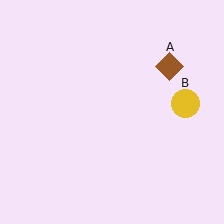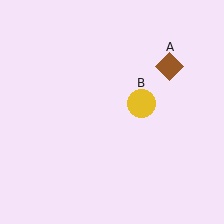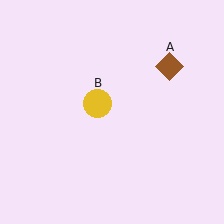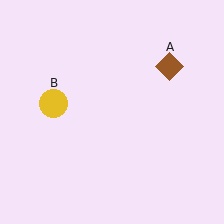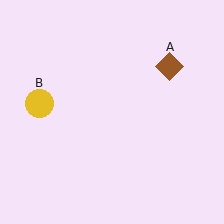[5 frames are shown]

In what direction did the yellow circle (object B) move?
The yellow circle (object B) moved left.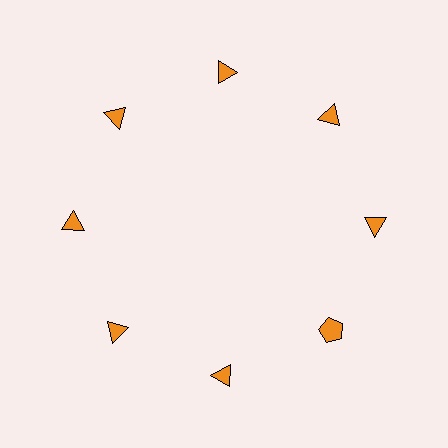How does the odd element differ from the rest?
It has a different shape: pentagon instead of triangle.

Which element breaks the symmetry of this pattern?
The orange pentagon at roughly the 4 o'clock position breaks the symmetry. All other shapes are orange triangles.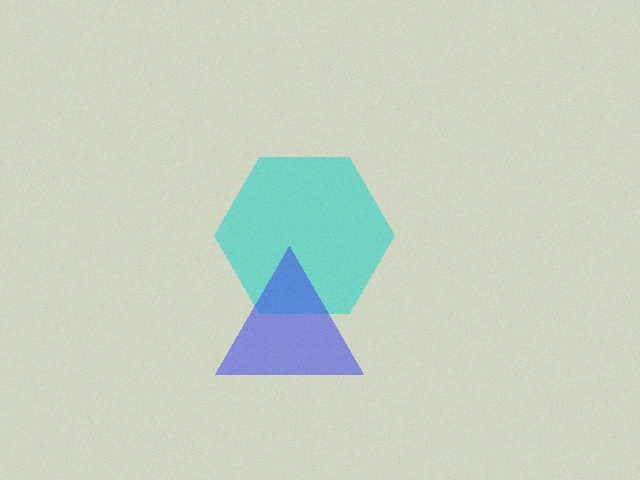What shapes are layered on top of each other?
The layered shapes are: a cyan hexagon, a blue triangle.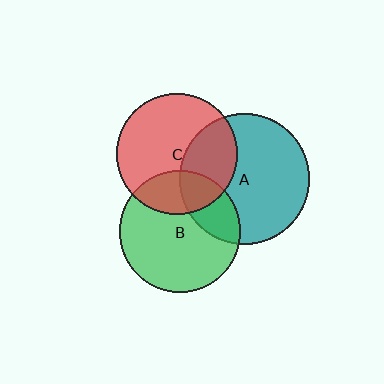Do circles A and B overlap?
Yes.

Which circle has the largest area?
Circle A (teal).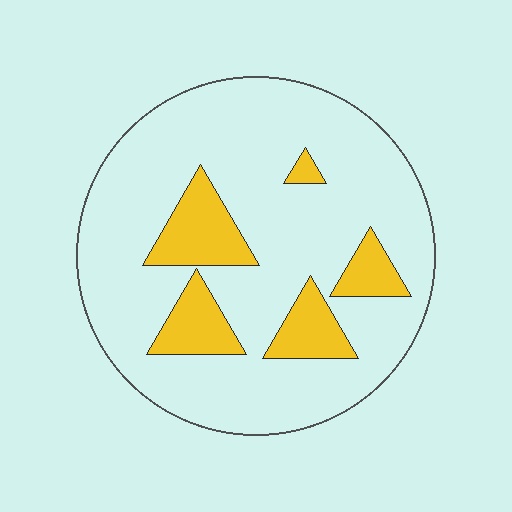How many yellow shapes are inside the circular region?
5.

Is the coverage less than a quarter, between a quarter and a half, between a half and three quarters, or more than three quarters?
Less than a quarter.